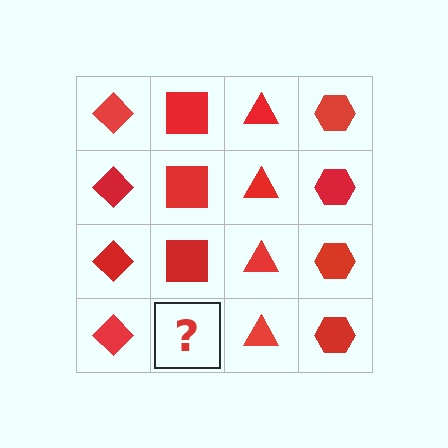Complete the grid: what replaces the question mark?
The question mark should be replaced with a red square.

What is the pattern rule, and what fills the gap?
The rule is that each column has a consistent shape. The gap should be filled with a red square.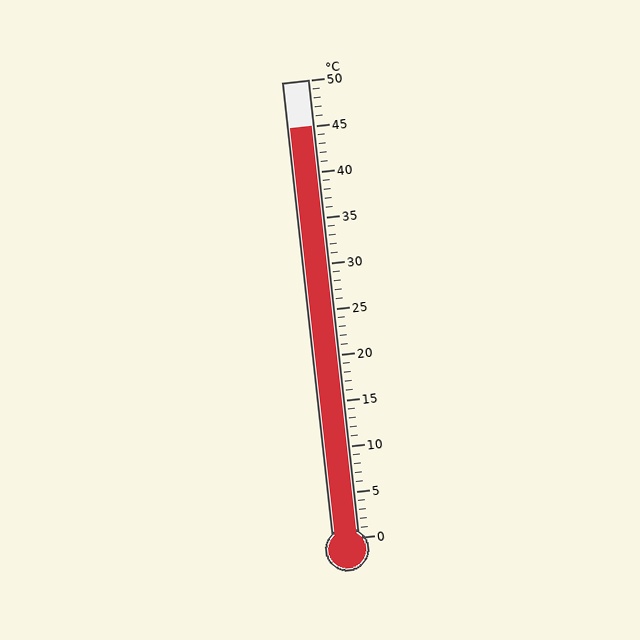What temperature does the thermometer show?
The thermometer shows approximately 45°C.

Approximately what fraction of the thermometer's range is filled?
The thermometer is filled to approximately 90% of its range.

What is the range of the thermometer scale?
The thermometer scale ranges from 0°C to 50°C.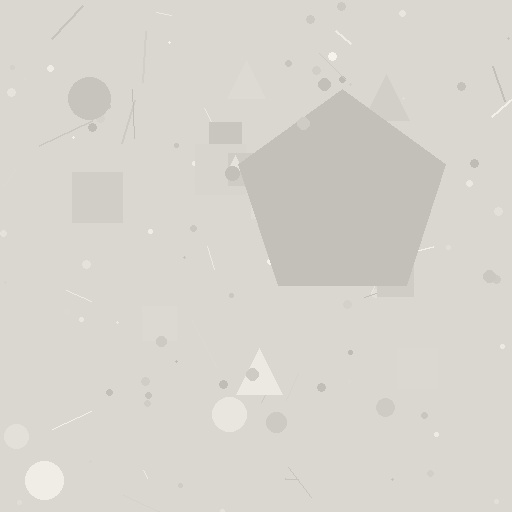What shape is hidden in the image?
A pentagon is hidden in the image.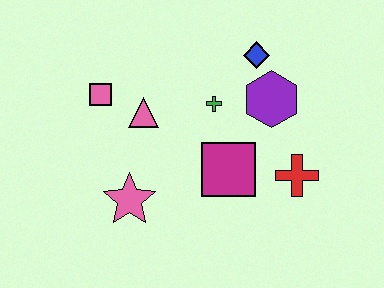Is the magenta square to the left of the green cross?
No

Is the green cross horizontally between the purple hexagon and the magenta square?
No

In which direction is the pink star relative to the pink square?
The pink star is below the pink square.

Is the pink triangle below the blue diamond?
Yes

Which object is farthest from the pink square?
The red cross is farthest from the pink square.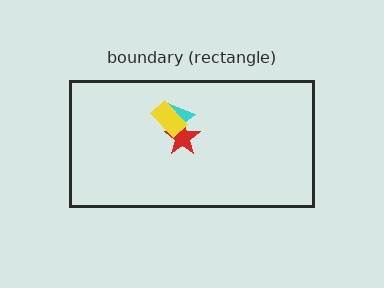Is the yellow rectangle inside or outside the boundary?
Inside.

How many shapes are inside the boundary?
3 inside, 0 outside.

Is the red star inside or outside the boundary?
Inside.